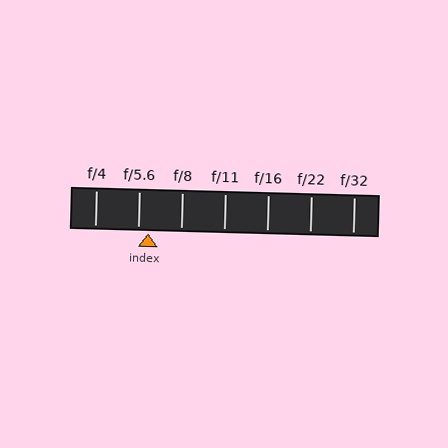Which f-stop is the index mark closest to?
The index mark is closest to f/5.6.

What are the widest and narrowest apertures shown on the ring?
The widest aperture shown is f/4 and the narrowest is f/32.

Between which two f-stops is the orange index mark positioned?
The index mark is between f/5.6 and f/8.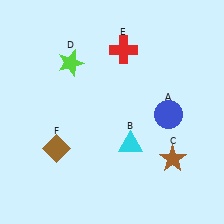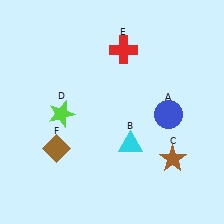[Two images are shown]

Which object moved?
The lime star (D) moved down.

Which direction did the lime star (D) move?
The lime star (D) moved down.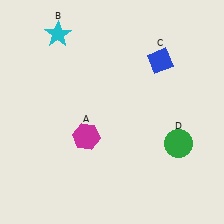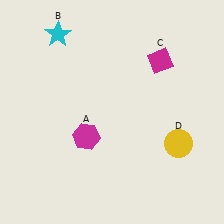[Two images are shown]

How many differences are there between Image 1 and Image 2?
There are 2 differences between the two images.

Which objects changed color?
C changed from blue to magenta. D changed from green to yellow.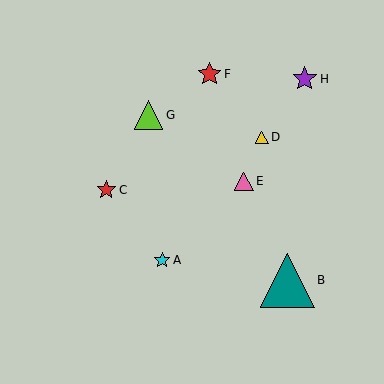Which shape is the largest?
The teal triangle (labeled B) is the largest.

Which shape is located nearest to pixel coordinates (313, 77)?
The purple star (labeled H) at (305, 79) is nearest to that location.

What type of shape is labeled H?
Shape H is a purple star.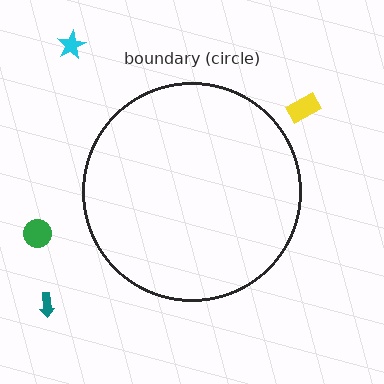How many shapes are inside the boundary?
0 inside, 4 outside.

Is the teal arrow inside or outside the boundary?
Outside.